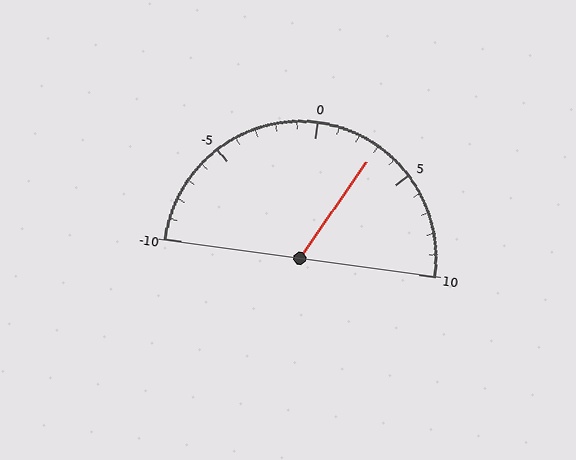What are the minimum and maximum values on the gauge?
The gauge ranges from -10 to 10.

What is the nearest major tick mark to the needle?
The nearest major tick mark is 5.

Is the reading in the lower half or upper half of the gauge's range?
The reading is in the upper half of the range (-10 to 10).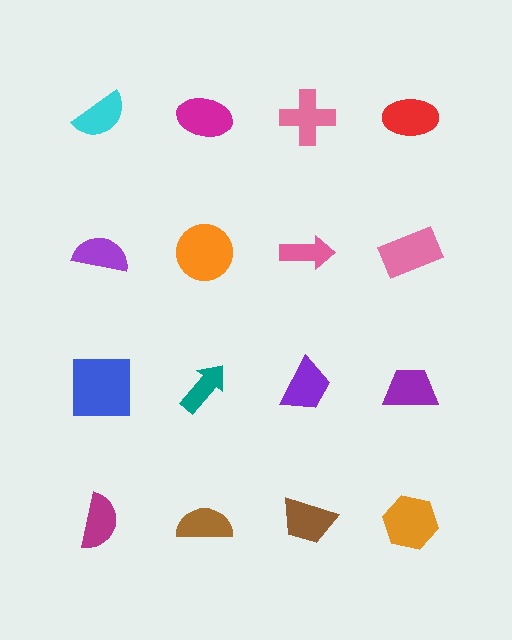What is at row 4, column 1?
A magenta semicircle.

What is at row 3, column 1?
A blue square.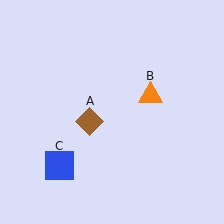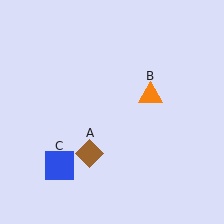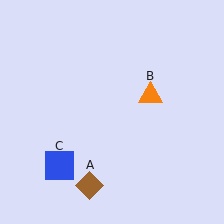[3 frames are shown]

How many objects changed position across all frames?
1 object changed position: brown diamond (object A).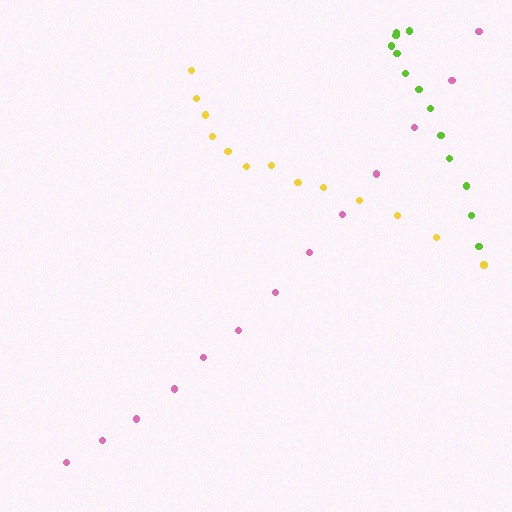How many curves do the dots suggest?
There are 3 distinct paths.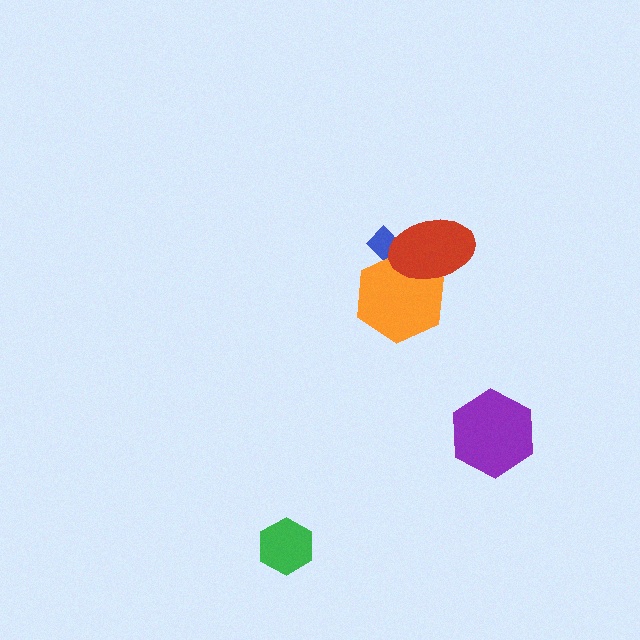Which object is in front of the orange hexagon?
The red ellipse is in front of the orange hexagon.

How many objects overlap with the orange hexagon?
2 objects overlap with the orange hexagon.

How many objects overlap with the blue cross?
2 objects overlap with the blue cross.